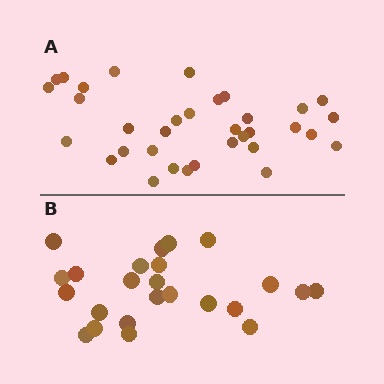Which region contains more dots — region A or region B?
Region A (the top region) has more dots.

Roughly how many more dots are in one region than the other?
Region A has roughly 10 or so more dots than region B.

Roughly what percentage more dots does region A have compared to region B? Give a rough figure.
About 40% more.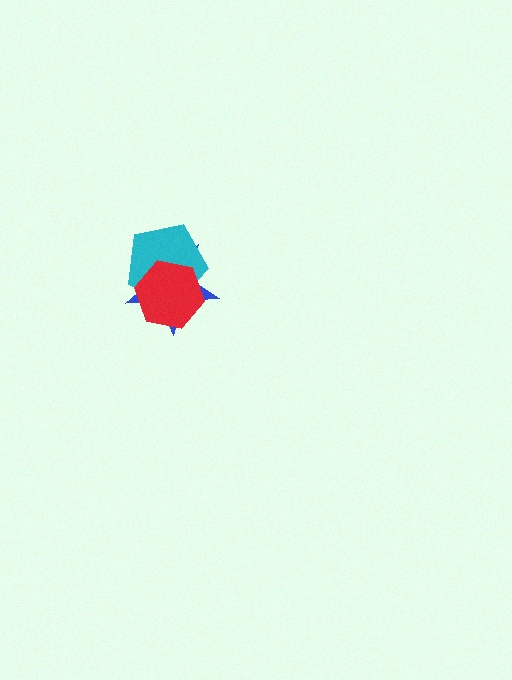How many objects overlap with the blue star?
2 objects overlap with the blue star.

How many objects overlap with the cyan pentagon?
2 objects overlap with the cyan pentagon.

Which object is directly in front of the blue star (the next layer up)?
The cyan pentagon is directly in front of the blue star.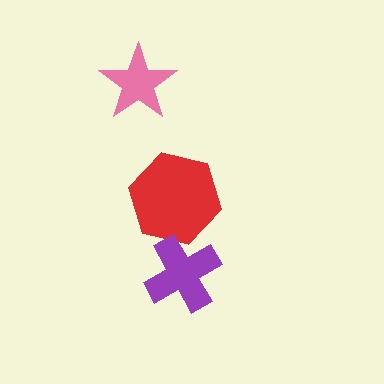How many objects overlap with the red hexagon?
1 object overlaps with the red hexagon.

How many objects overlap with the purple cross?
1 object overlaps with the purple cross.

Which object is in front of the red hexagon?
The purple cross is in front of the red hexagon.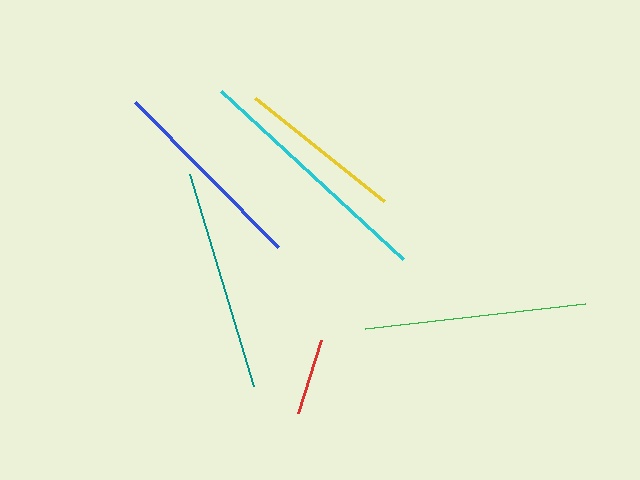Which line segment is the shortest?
The red line is the shortest at approximately 76 pixels.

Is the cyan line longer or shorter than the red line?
The cyan line is longer than the red line.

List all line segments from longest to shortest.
From longest to shortest: cyan, green, teal, blue, yellow, red.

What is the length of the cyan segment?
The cyan segment is approximately 248 pixels long.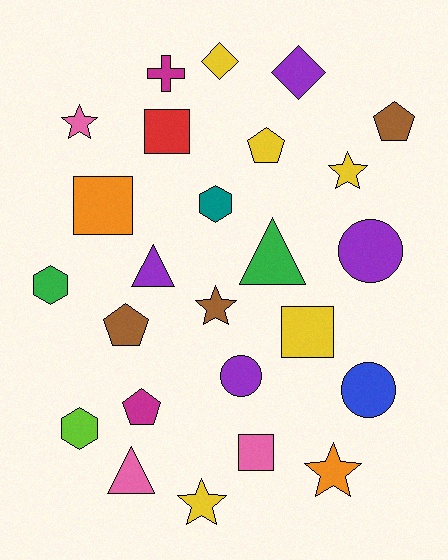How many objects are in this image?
There are 25 objects.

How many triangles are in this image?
There are 3 triangles.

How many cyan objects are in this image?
There are no cyan objects.